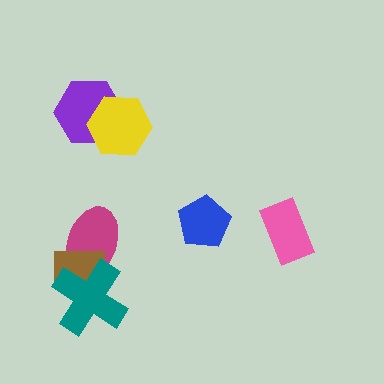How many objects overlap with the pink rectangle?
0 objects overlap with the pink rectangle.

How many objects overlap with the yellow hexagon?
1 object overlaps with the yellow hexagon.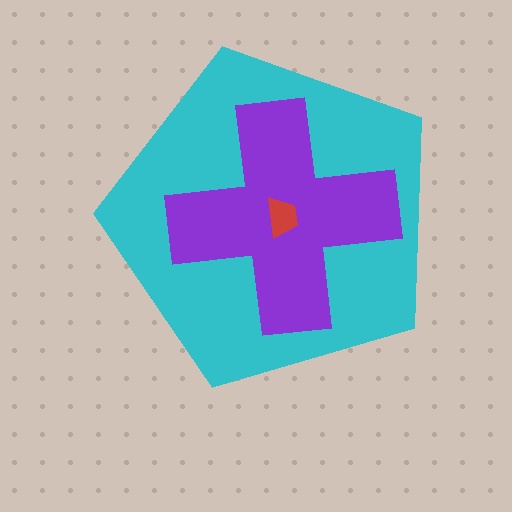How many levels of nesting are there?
3.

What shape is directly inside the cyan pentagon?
The purple cross.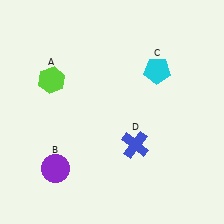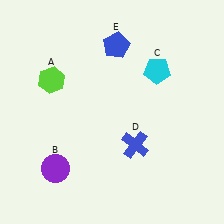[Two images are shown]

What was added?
A blue pentagon (E) was added in Image 2.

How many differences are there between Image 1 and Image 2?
There is 1 difference between the two images.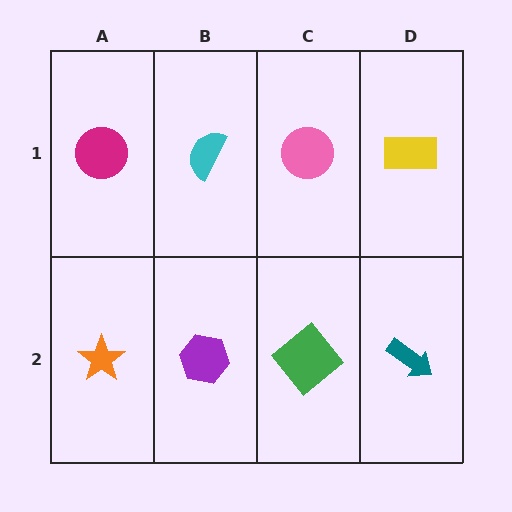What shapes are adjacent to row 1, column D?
A teal arrow (row 2, column D), a pink circle (row 1, column C).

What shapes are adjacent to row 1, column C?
A green diamond (row 2, column C), a cyan semicircle (row 1, column B), a yellow rectangle (row 1, column D).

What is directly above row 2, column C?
A pink circle.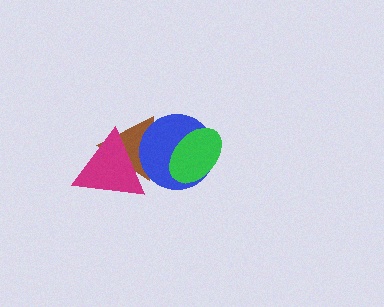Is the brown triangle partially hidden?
Yes, it is partially covered by another shape.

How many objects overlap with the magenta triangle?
2 objects overlap with the magenta triangle.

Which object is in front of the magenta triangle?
The blue circle is in front of the magenta triangle.